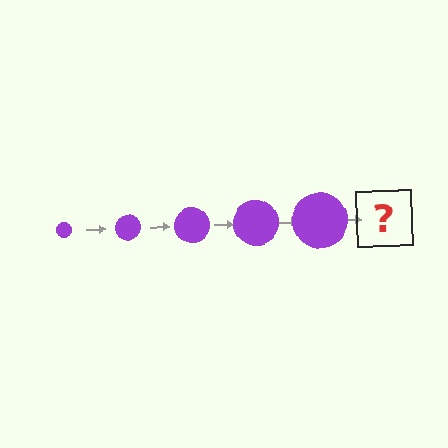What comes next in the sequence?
The next element should be a purple circle, larger than the previous one.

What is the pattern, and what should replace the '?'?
The pattern is that the circle gets progressively larger each step. The '?' should be a purple circle, larger than the previous one.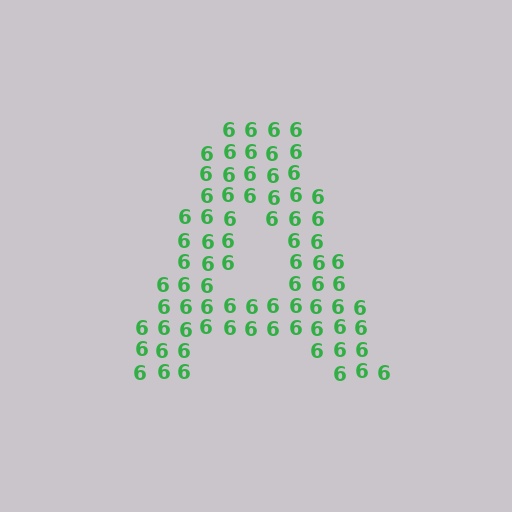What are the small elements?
The small elements are digit 6's.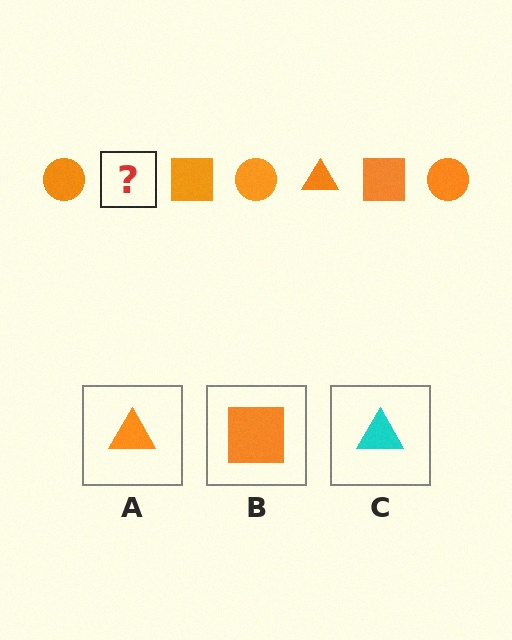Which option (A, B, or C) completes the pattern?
A.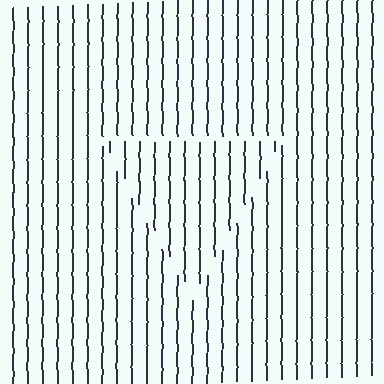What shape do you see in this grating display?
An illusory triangle. The interior of the shape contains the same grating, shifted by half a period — the contour is defined by the phase discontinuity where line-ends from the inner and outer gratings abut.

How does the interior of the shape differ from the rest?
The interior of the shape contains the same grating, shifted by half a period — the contour is defined by the phase discontinuity where line-ends from the inner and outer gratings abut.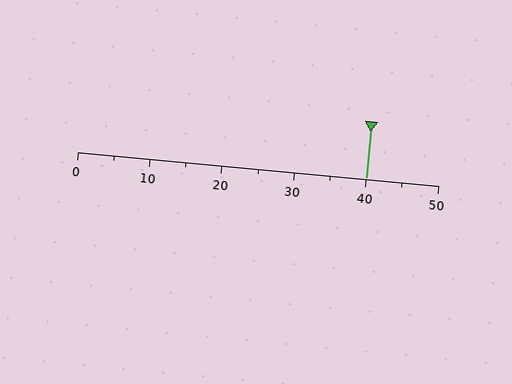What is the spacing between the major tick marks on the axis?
The major ticks are spaced 10 apart.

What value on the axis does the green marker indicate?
The marker indicates approximately 40.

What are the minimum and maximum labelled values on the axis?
The axis runs from 0 to 50.